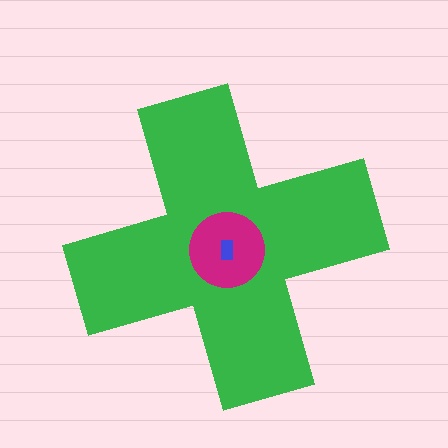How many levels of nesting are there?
3.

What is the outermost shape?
The green cross.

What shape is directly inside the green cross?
The magenta circle.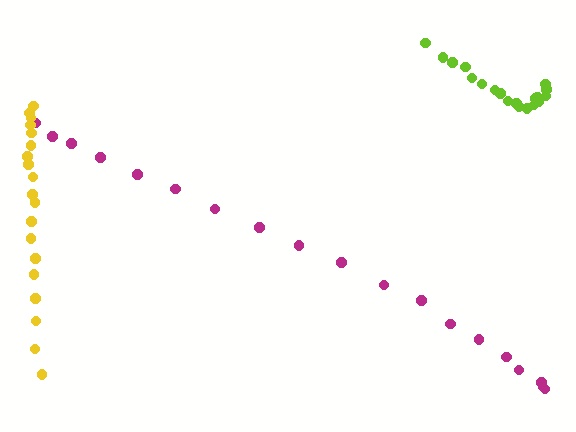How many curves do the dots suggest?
There are 3 distinct paths.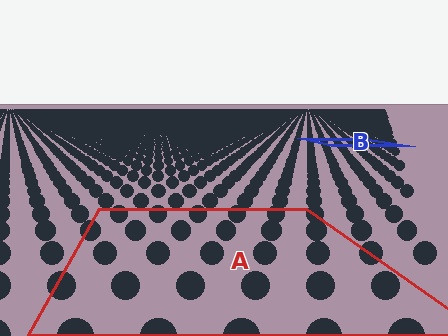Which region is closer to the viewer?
Region A is closer. The texture elements there are larger and more spread out.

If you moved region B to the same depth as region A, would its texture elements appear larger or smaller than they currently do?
They would appear larger. At a closer depth, the same texture elements are projected at a bigger on-screen size.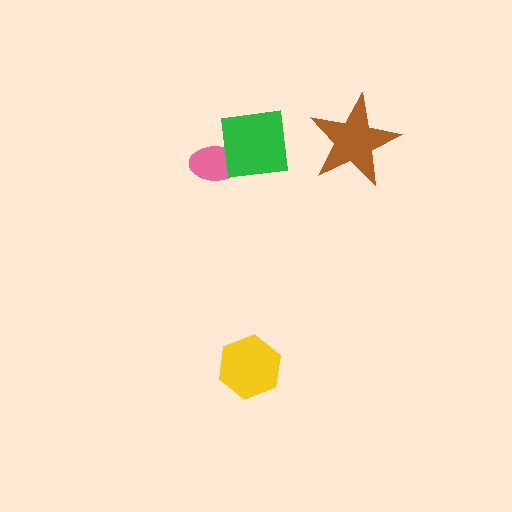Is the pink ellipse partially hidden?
Yes, it is partially covered by another shape.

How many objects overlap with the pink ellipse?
1 object overlaps with the pink ellipse.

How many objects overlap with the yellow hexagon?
0 objects overlap with the yellow hexagon.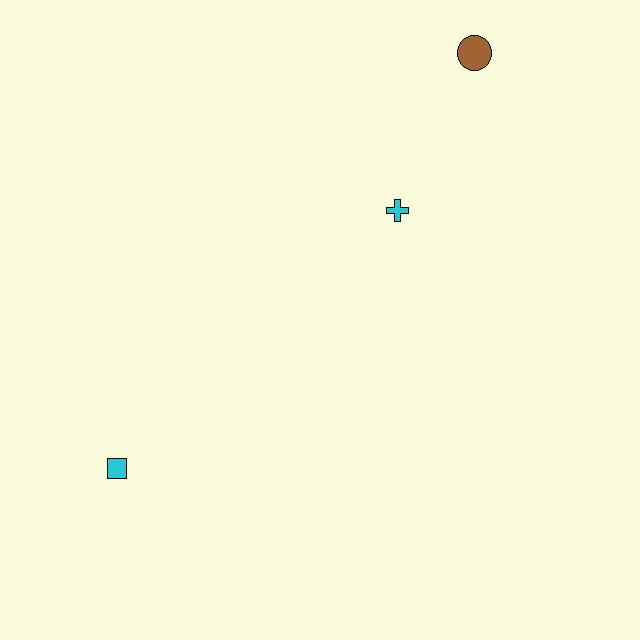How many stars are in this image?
There are no stars.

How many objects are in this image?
There are 3 objects.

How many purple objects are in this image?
There are no purple objects.